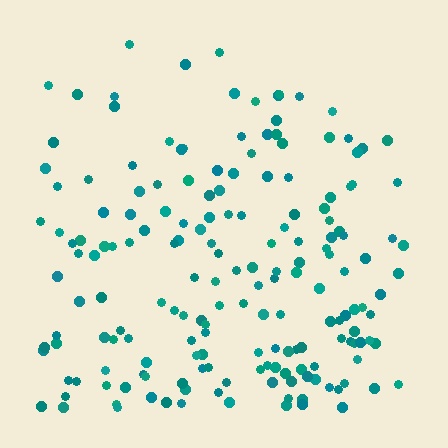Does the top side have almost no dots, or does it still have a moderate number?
Still a moderate number, just noticeably fewer than the bottom.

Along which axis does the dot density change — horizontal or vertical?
Vertical.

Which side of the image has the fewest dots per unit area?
The top.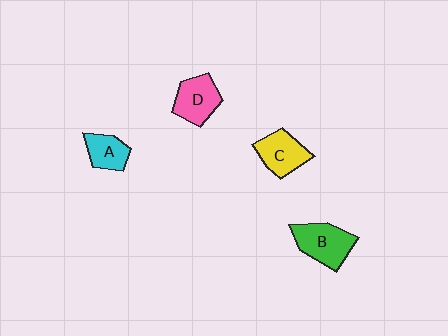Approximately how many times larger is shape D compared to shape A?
Approximately 1.3 times.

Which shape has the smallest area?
Shape A (cyan).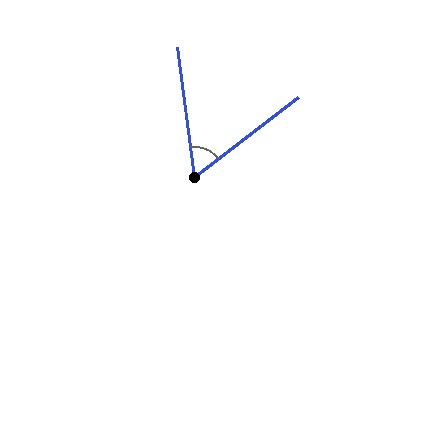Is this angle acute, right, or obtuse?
It is acute.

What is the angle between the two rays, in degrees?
Approximately 60 degrees.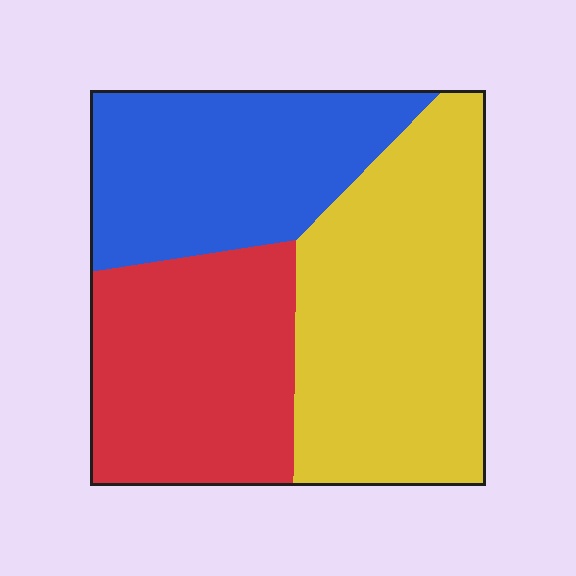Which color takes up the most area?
Yellow, at roughly 40%.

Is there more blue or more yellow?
Yellow.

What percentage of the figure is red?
Red takes up about one third (1/3) of the figure.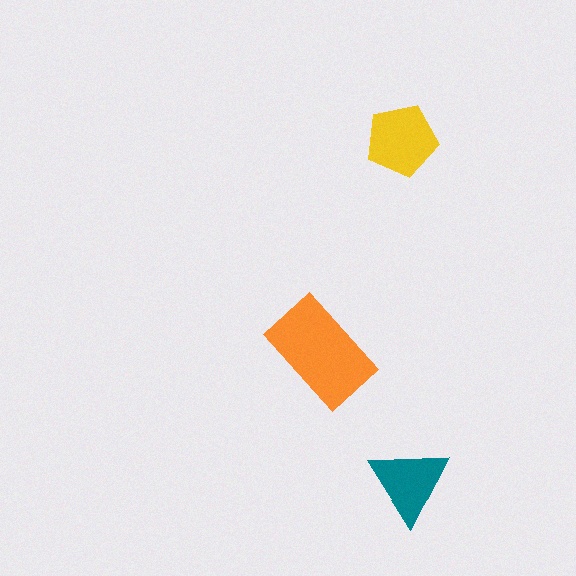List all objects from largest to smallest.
The orange rectangle, the yellow pentagon, the teal triangle.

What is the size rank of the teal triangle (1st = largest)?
3rd.